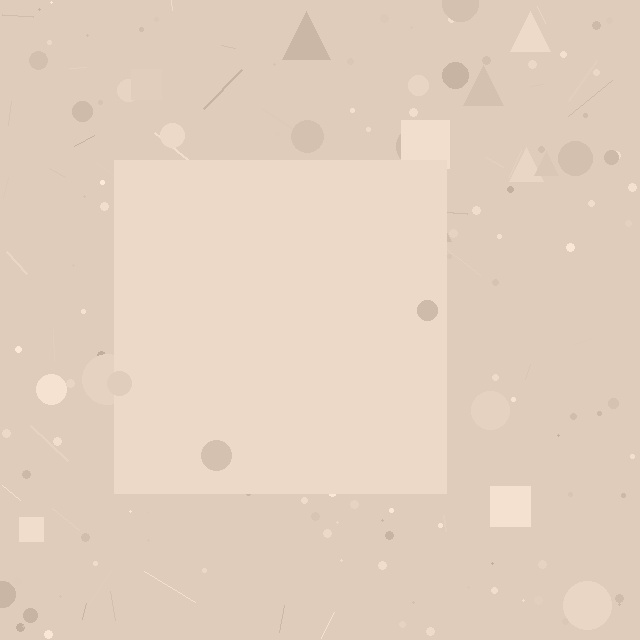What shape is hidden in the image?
A square is hidden in the image.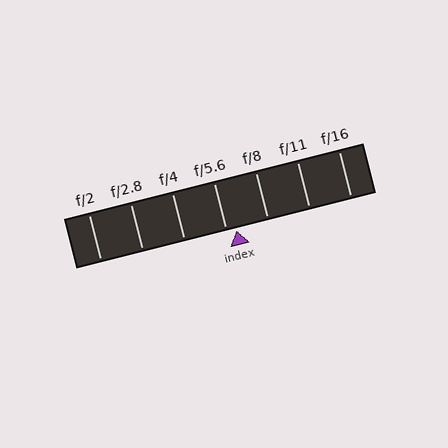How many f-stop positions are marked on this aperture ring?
There are 7 f-stop positions marked.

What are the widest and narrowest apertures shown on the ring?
The widest aperture shown is f/2 and the narrowest is f/16.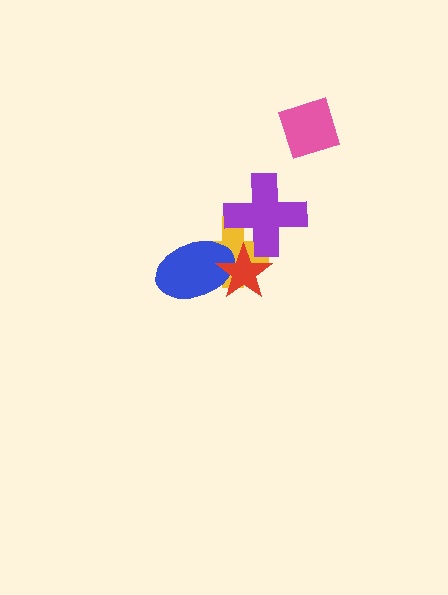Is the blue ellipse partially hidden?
Yes, it is partially covered by another shape.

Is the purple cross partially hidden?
No, no other shape covers it.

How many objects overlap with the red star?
3 objects overlap with the red star.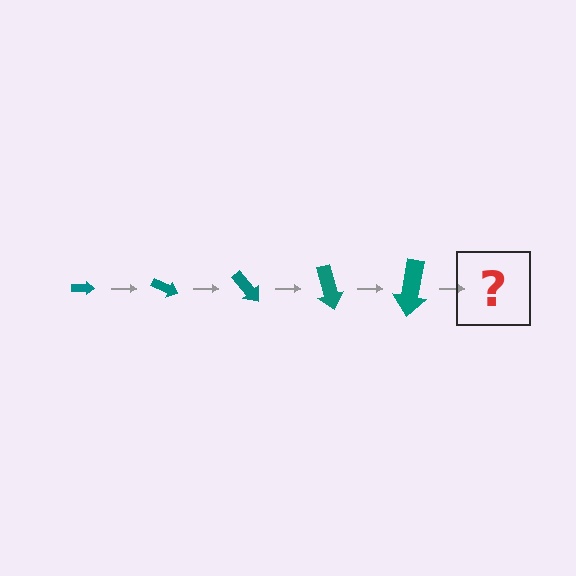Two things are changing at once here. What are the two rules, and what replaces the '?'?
The two rules are that the arrow grows larger each step and it rotates 25 degrees each step. The '?' should be an arrow, larger than the previous one and rotated 125 degrees from the start.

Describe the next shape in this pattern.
It should be an arrow, larger than the previous one and rotated 125 degrees from the start.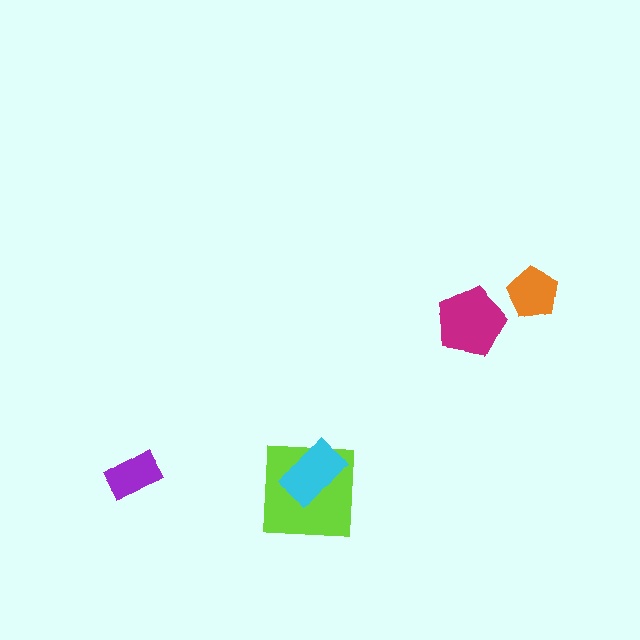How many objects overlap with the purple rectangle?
0 objects overlap with the purple rectangle.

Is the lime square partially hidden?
Yes, it is partially covered by another shape.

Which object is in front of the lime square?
The cyan rectangle is in front of the lime square.